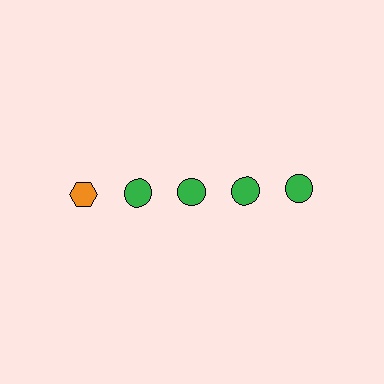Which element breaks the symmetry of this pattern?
The orange hexagon in the top row, leftmost column breaks the symmetry. All other shapes are green circles.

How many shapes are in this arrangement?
There are 5 shapes arranged in a grid pattern.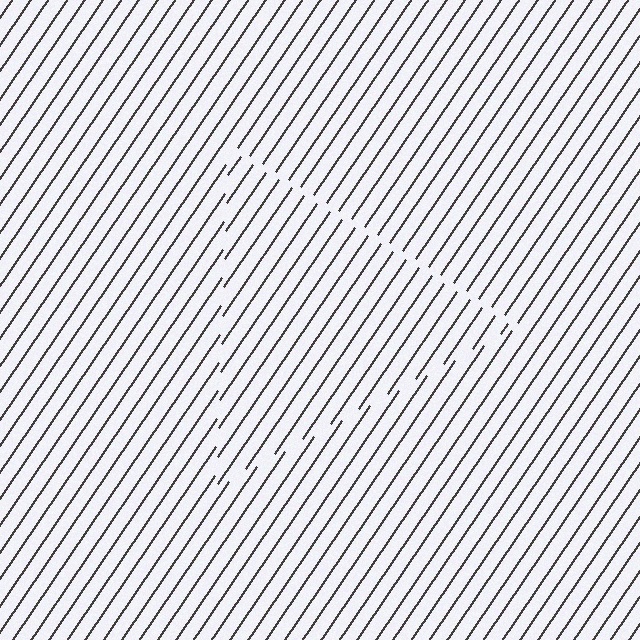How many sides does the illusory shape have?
3 sides — the line-ends trace a triangle.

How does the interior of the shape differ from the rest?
The interior of the shape contains the same grating, shifted by half a period — the contour is defined by the phase discontinuity where line-ends from the inner and outer gratings abut.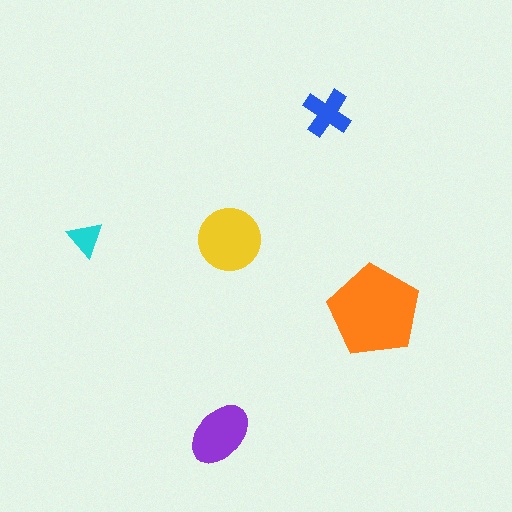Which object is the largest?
The orange pentagon.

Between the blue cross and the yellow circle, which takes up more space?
The yellow circle.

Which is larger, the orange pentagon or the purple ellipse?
The orange pentagon.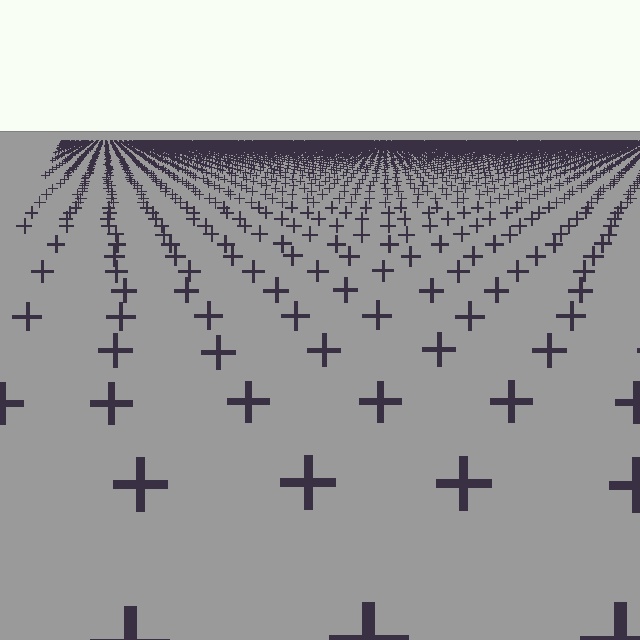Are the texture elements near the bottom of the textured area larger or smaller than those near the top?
Larger. Near the bottom, elements are closer to the viewer and appear at a bigger on-screen size.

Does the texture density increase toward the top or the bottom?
Density increases toward the top.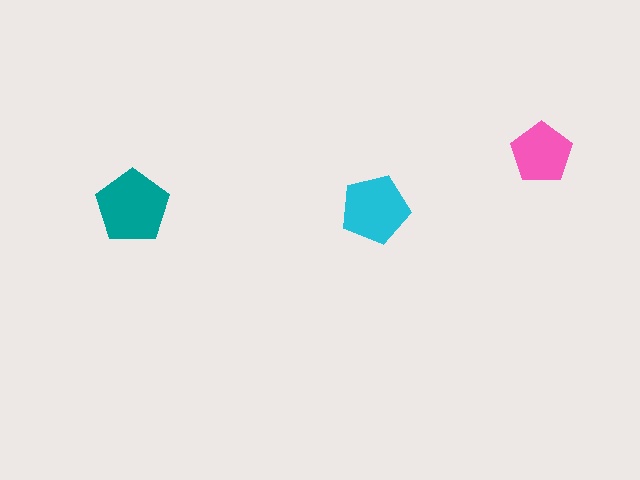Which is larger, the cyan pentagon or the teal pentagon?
The teal one.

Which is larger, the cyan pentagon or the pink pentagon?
The cyan one.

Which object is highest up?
The pink pentagon is topmost.